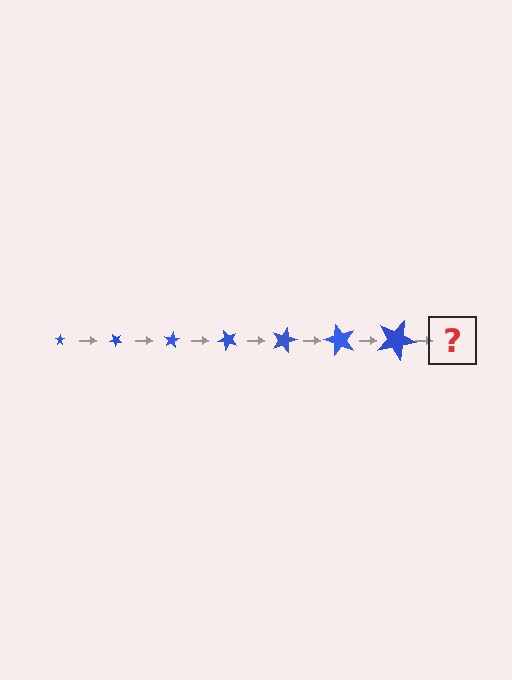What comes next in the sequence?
The next element should be a star, larger than the previous one and rotated 280 degrees from the start.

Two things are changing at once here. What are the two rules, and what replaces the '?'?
The two rules are that the star grows larger each step and it rotates 40 degrees each step. The '?' should be a star, larger than the previous one and rotated 280 degrees from the start.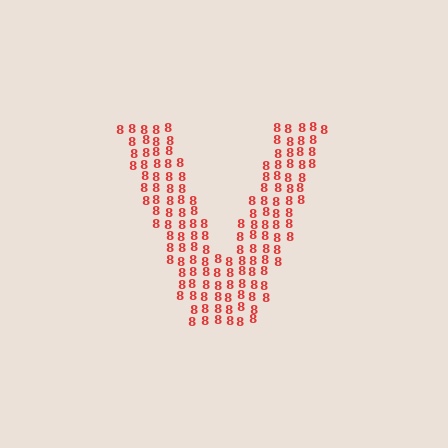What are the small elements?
The small elements are digit 8's.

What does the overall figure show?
The overall figure shows the letter V.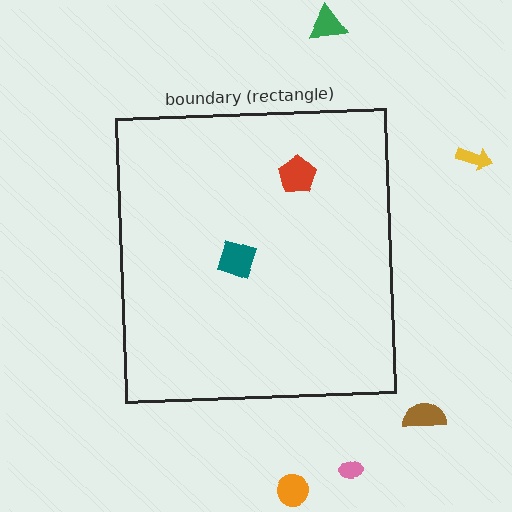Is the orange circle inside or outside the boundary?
Outside.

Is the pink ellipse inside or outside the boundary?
Outside.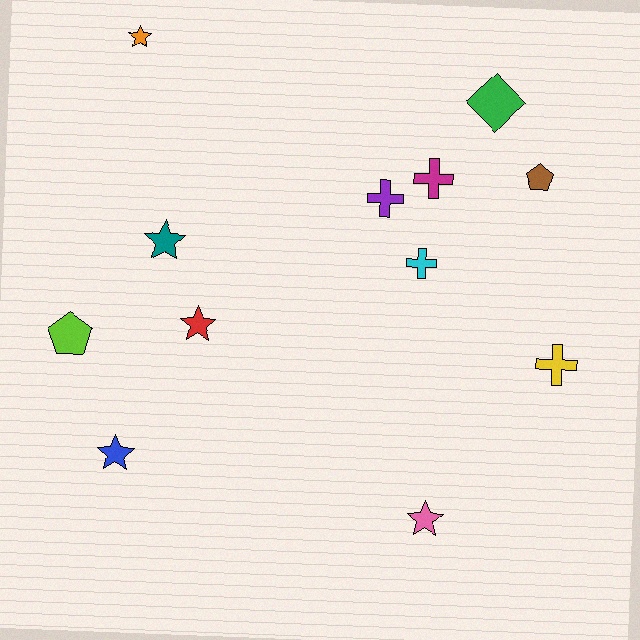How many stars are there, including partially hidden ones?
There are 5 stars.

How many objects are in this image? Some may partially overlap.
There are 12 objects.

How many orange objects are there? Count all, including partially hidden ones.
There is 1 orange object.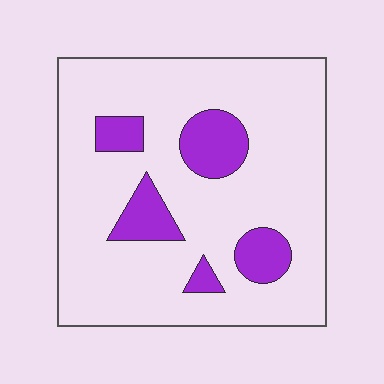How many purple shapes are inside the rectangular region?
5.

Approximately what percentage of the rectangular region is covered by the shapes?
Approximately 15%.